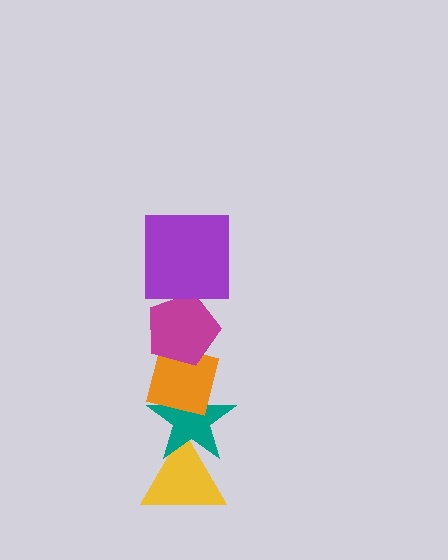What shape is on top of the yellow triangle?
The teal star is on top of the yellow triangle.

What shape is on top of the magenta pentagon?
The purple square is on top of the magenta pentagon.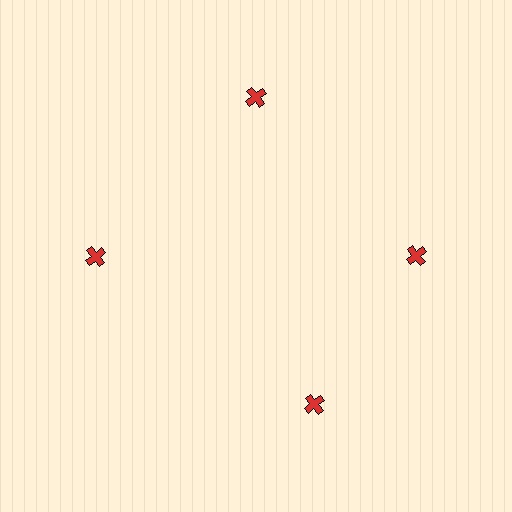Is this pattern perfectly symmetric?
No. The 4 red crosses are arranged in a ring, but one element near the 6 o'clock position is rotated out of alignment along the ring, breaking the 4-fold rotational symmetry.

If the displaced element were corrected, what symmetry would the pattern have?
It would have 4-fold rotational symmetry — the pattern would map onto itself every 90 degrees.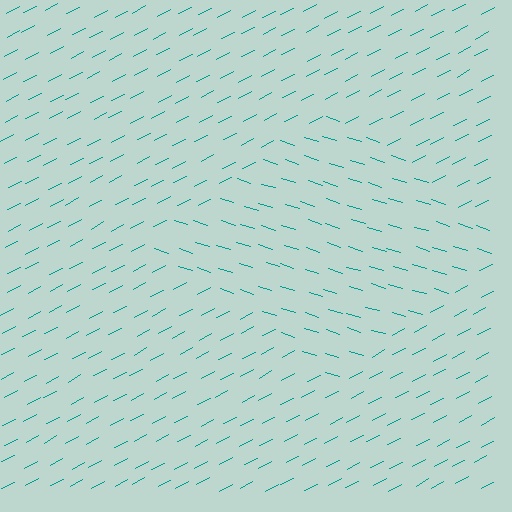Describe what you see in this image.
The image is filled with small teal line segments. A diamond region in the image has lines oriented differently from the surrounding lines, creating a visible texture boundary.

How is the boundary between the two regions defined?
The boundary is defined purely by a change in line orientation (approximately 45 degrees difference). All lines are the same color and thickness.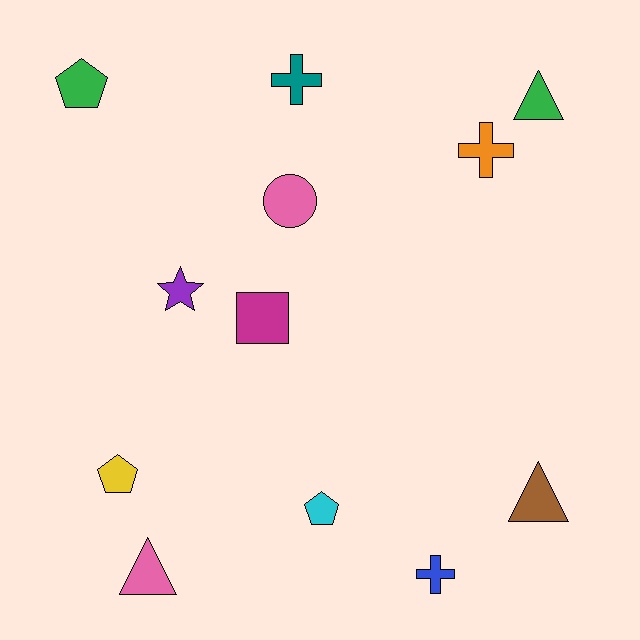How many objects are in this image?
There are 12 objects.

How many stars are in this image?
There is 1 star.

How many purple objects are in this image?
There is 1 purple object.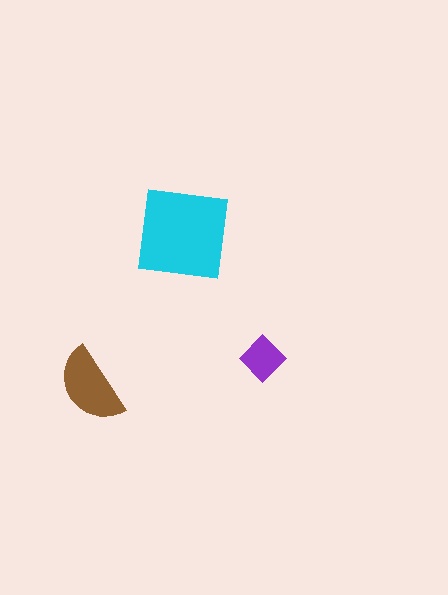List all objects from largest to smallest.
The cyan square, the brown semicircle, the purple diamond.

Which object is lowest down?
The brown semicircle is bottommost.